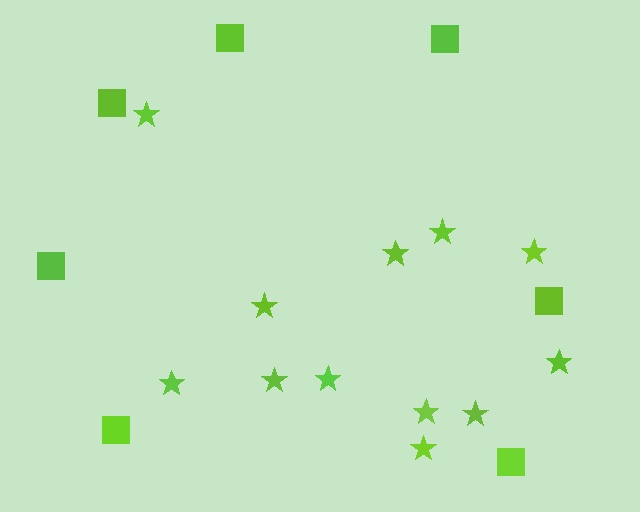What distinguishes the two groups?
There are 2 groups: one group of stars (12) and one group of squares (7).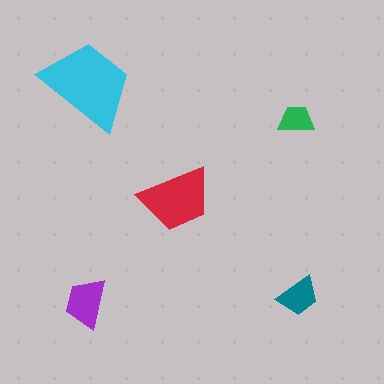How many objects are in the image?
There are 5 objects in the image.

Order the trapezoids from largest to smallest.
the cyan one, the red one, the purple one, the teal one, the green one.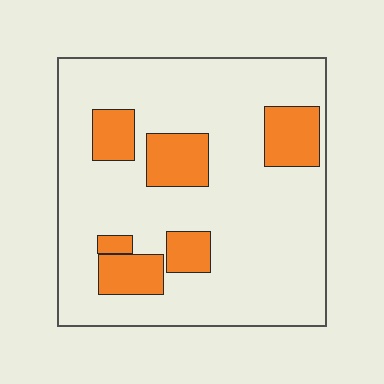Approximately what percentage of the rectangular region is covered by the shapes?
Approximately 20%.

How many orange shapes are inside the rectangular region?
6.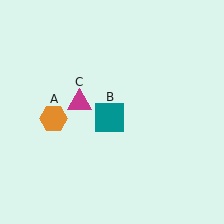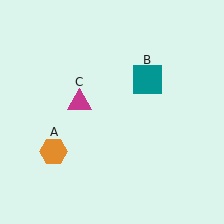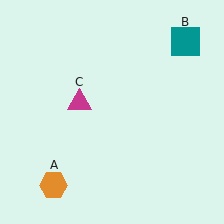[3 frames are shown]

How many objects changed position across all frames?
2 objects changed position: orange hexagon (object A), teal square (object B).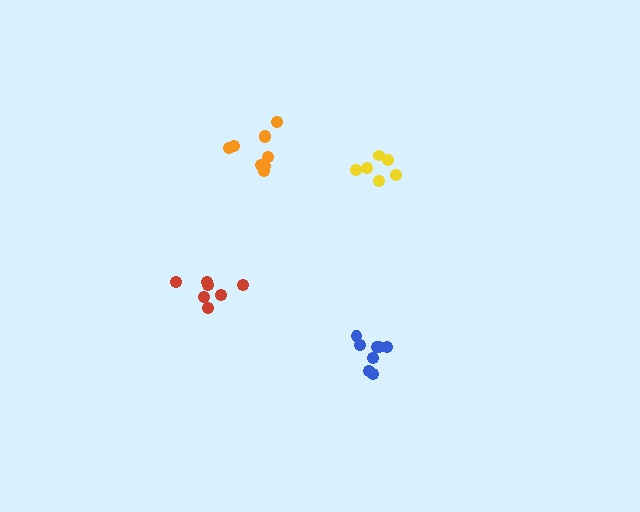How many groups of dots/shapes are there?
There are 4 groups.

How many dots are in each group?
Group 1: 7 dots, Group 2: 6 dots, Group 3: 9 dots, Group 4: 8 dots (30 total).